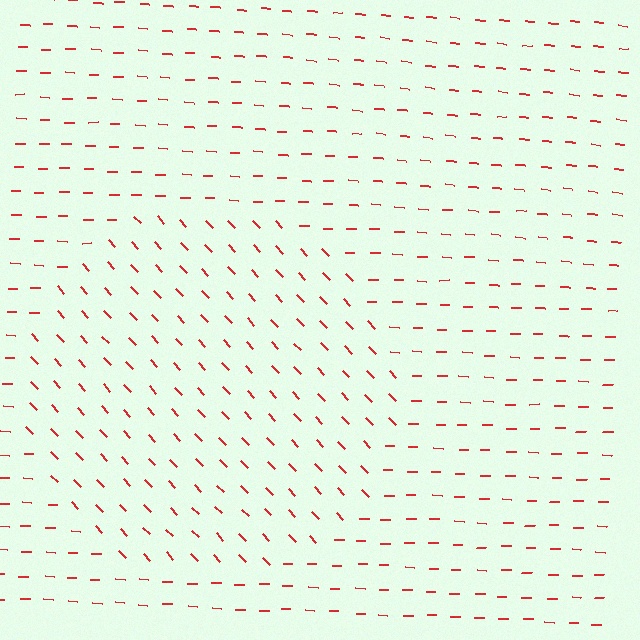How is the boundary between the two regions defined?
The boundary is defined purely by a change in line orientation (approximately 45 degrees difference). All lines are the same color and thickness.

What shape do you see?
I see a circle.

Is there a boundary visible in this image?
Yes, there is a texture boundary formed by a change in line orientation.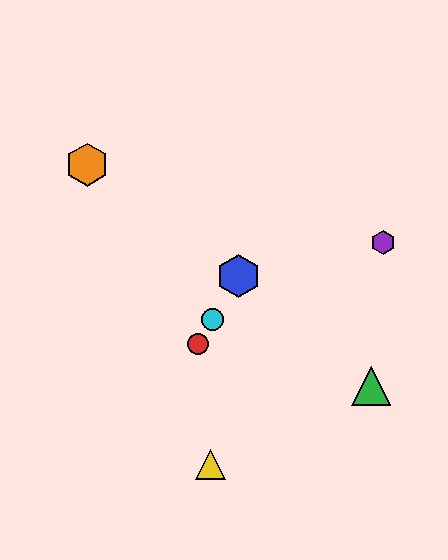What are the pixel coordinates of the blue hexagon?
The blue hexagon is at (239, 276).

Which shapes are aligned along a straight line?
The red circle, the blue hexagon, the cyan circle are aligned along a straight line.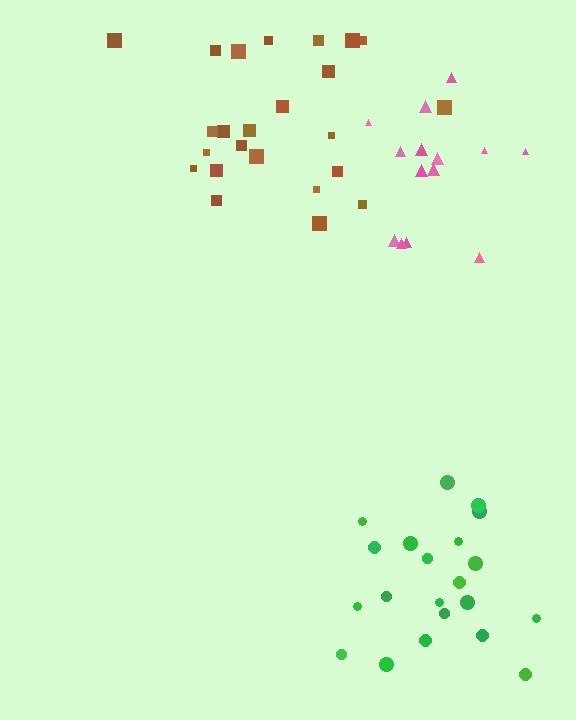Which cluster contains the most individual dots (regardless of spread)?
Brown (25).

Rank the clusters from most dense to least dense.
green, pink, brown.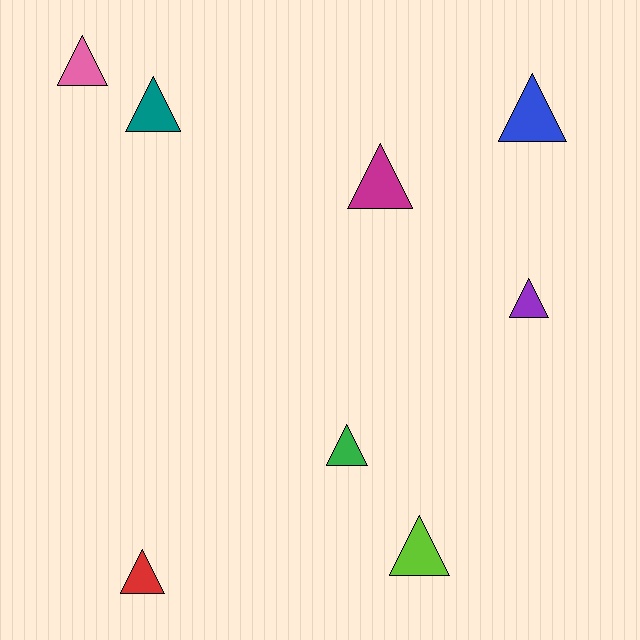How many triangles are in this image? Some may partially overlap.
There are 8 triangles.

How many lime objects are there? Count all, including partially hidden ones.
There is 1 lime object.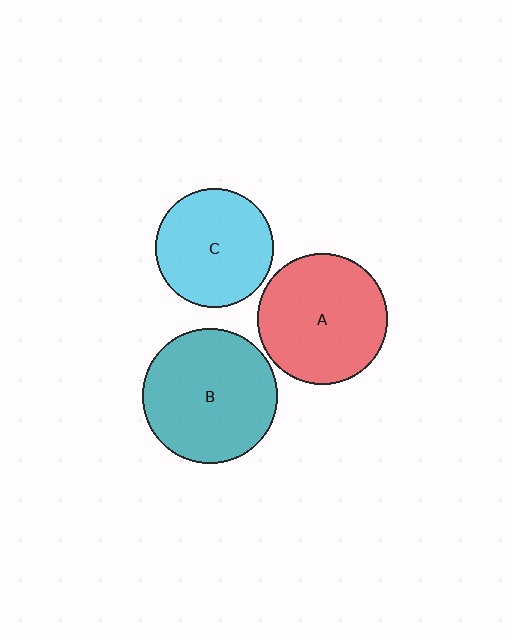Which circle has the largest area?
Circle B (teal).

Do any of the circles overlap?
No, none of the circles overlap.